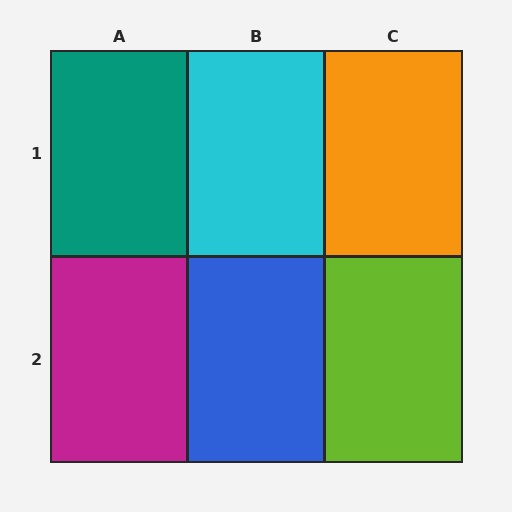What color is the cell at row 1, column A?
Teal.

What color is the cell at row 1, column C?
Orange.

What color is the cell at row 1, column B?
Cyan.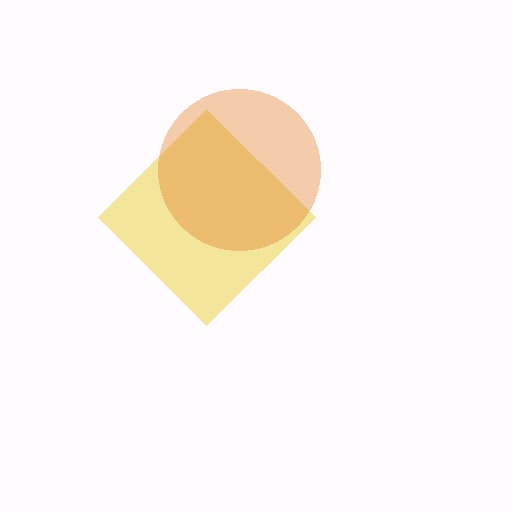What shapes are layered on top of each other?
The layered shapes are: a yellow diamond, an orange circle.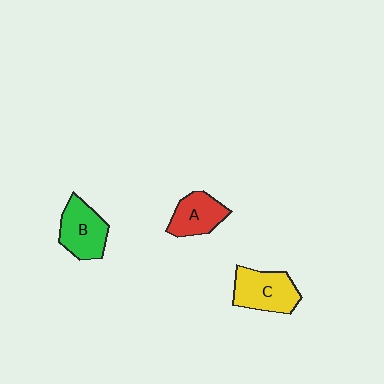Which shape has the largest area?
Shape C (yellow).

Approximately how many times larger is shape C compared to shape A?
Approximately 1.3 times.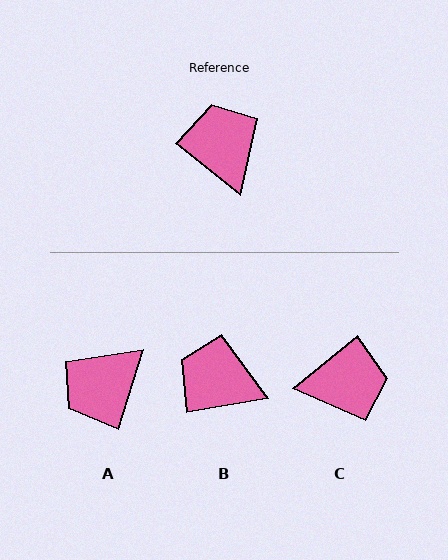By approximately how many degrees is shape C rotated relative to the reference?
Approximately 102 degrees clockwise.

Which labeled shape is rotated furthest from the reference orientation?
A, about 111 degrees away.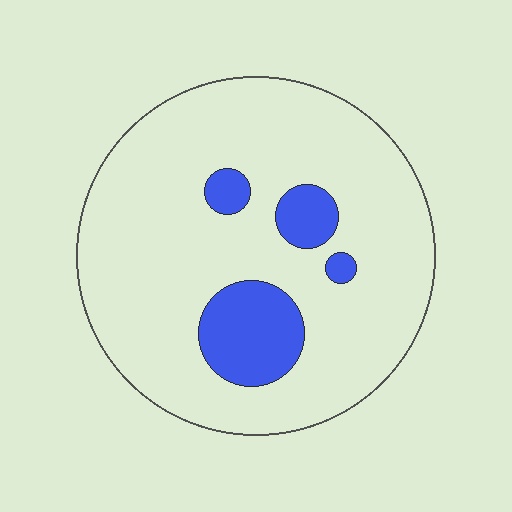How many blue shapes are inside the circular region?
4.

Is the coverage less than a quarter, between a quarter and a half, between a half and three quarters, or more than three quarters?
Less than a quarter.